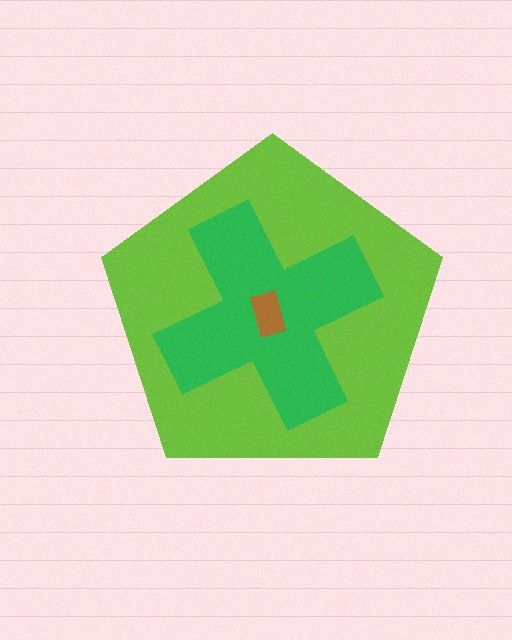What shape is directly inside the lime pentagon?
The green cross.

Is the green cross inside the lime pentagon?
Yes.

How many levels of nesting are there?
3.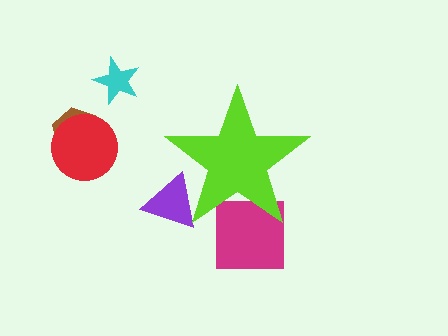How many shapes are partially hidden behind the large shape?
2 shapes are partially hidden.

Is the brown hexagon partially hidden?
No, the brown hexagon is fully visible.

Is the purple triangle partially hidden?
Yes, the purple triangle is partially hidden behind the lime star.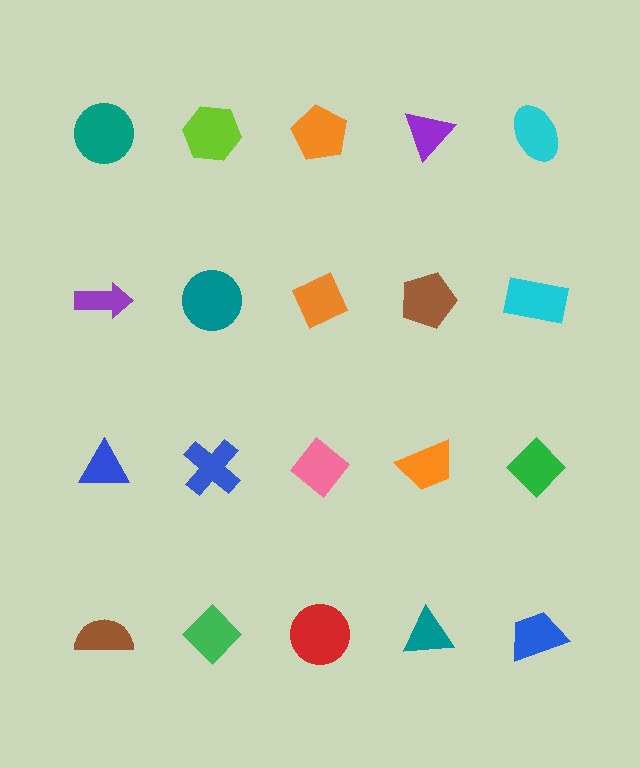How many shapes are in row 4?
5 shapes.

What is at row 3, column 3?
A pink diamond.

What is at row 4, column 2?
A green diamond.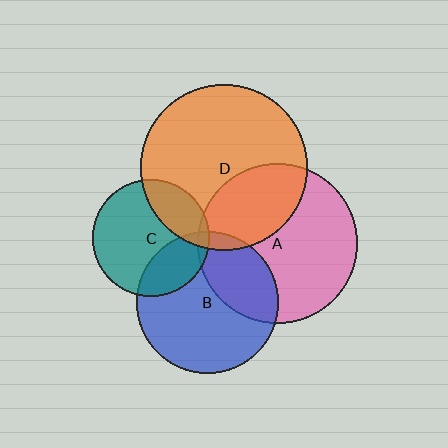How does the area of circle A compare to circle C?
Approximately 1.9 times.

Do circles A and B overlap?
Yes.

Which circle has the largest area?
Circle D (orange).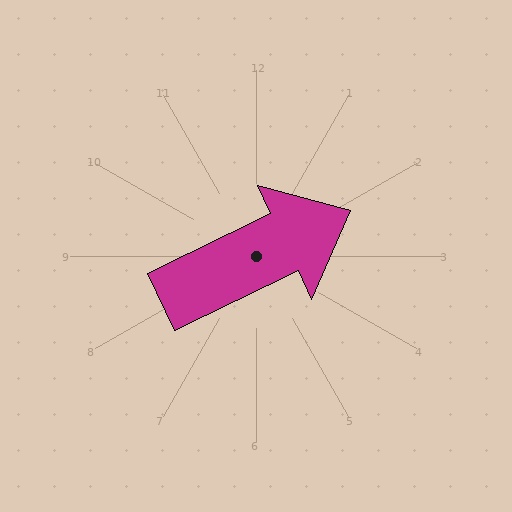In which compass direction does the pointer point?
Northeast.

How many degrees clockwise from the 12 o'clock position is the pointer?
Approximately 64 degrees.